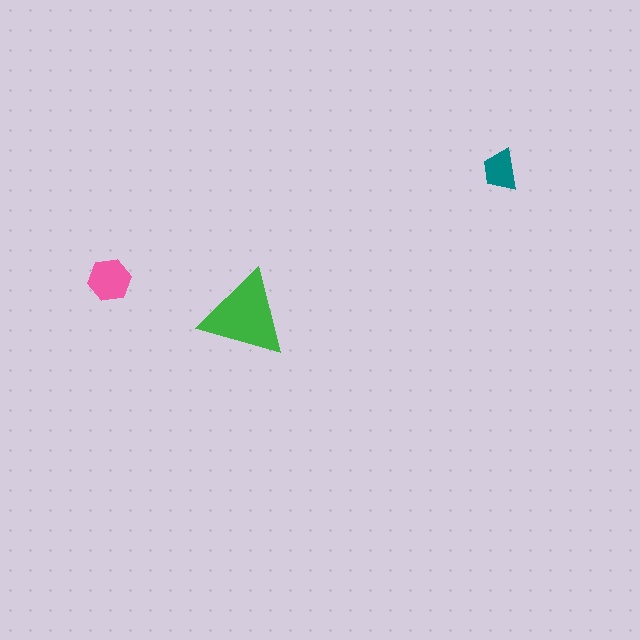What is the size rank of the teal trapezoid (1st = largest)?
3rd.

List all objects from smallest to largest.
The teal trapezoid, the pink hexagon, the green triangle.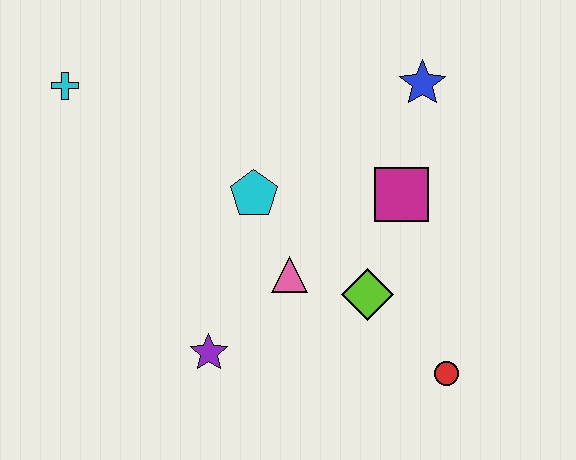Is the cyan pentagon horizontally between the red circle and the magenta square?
No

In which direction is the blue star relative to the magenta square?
The blue star is above the magenta square.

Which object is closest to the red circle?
The lime diamond is closest to the red circle.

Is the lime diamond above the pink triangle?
No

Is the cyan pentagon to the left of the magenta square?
Yes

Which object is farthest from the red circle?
The cyan cross is farthest from the red circle.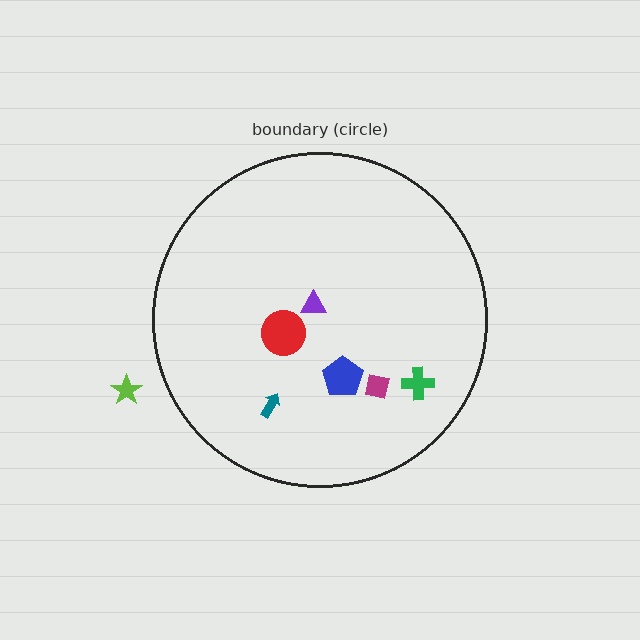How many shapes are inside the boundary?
6 inside, 1 outside.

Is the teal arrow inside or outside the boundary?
Inside.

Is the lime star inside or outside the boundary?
Outside.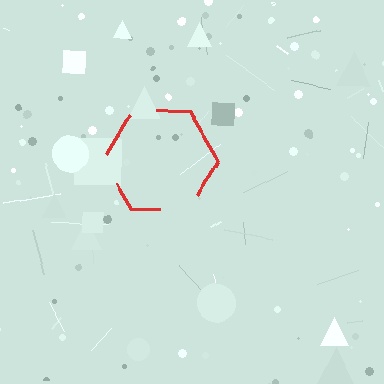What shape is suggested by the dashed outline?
The dashed outline suggests a hexagon.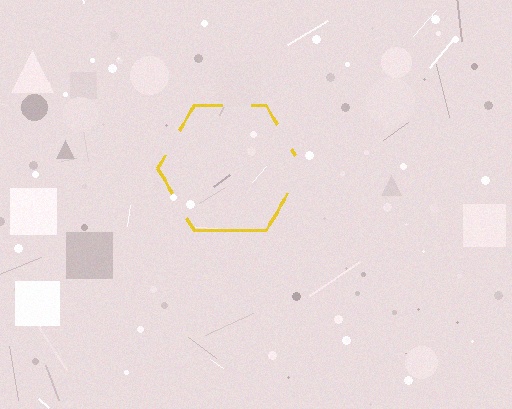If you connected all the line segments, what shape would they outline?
They would outline a hexagon.